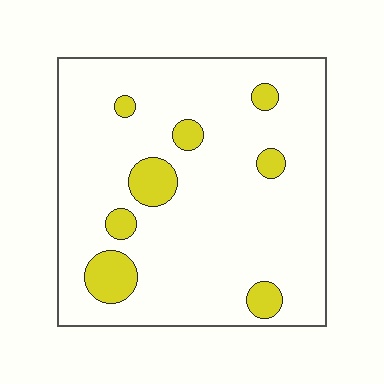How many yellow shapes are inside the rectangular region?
8.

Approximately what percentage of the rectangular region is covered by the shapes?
Approximately 10%.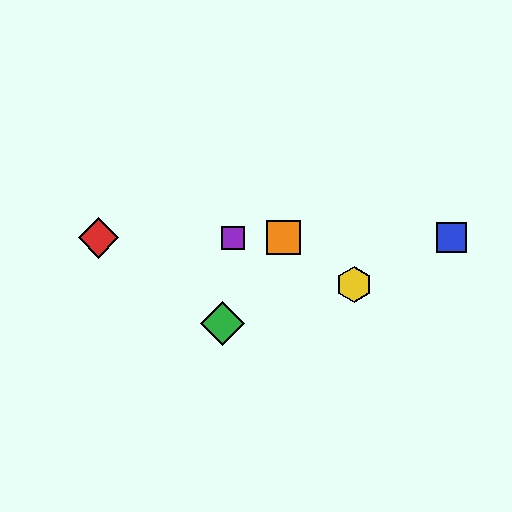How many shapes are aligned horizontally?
4 shapes (the red diamond, the blue square, the purple square, the orange square) are aligned horizontally.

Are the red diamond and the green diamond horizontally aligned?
No, the red diamond is at y≈238 and the green diamond is at y≈324.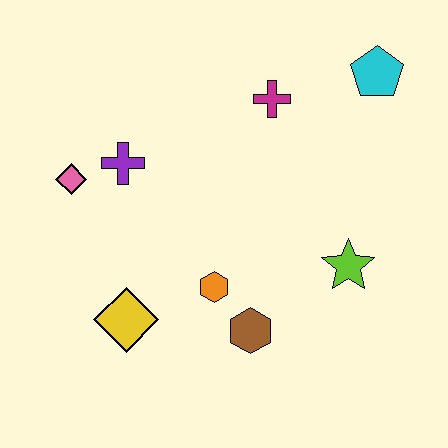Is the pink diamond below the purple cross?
Yes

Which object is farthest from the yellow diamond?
The cyan pentagon is farthest from the yellow diamond.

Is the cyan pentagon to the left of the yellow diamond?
No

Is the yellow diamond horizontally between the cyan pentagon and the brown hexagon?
No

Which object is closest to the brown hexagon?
The orange hexagon is closest to the brown hexagon.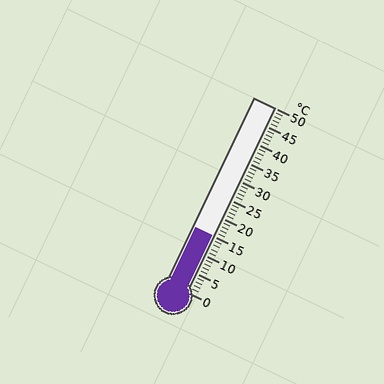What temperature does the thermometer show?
The thermometer shows approximately 15°C.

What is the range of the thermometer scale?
The thermometer scale ranges from 0°C to 50°C.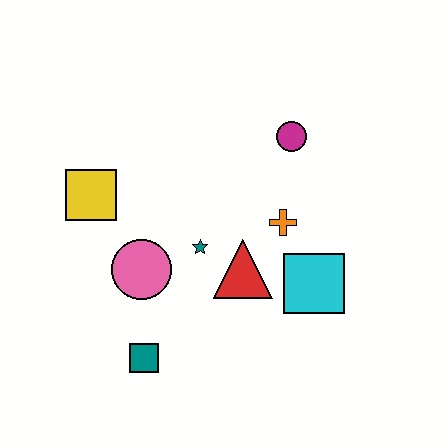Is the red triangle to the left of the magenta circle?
Yes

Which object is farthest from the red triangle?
The yellow square is farthest from the red triangle.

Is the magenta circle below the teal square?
No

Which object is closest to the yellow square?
The pink circle is closest to the yellow square.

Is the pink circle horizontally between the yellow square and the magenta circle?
Yes